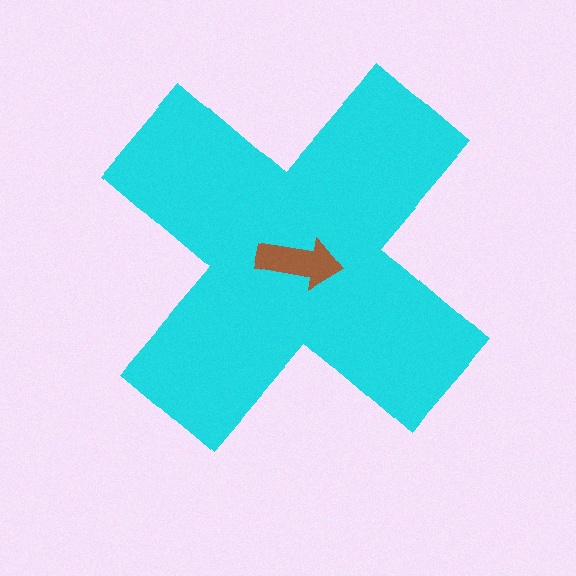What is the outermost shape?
The cyan cross.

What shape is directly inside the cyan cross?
The brown arrow.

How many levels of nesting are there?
2.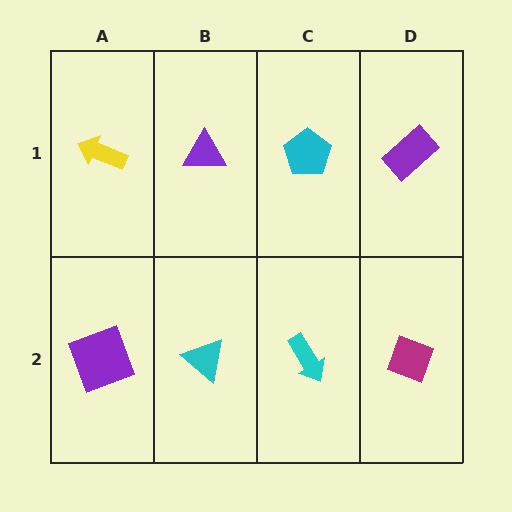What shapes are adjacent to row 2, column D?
A purple rectangle (row 1, column D), a cyan arrow (row 2, column C).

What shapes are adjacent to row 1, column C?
A cyan arrow (row 2, column C), a purple triangle (row 1, column B), a purple rectangle (row 1, column D).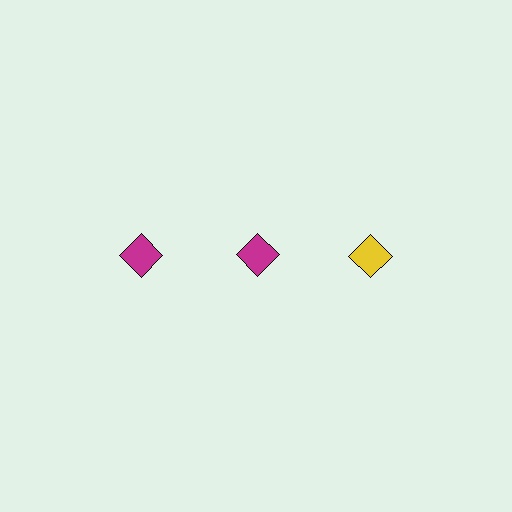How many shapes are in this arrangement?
There are 3 shapes arranged in a grid pattern.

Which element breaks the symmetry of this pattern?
The yellow diamond in the top row, center column breaks the symmetry. All other shapes are magenta diamonds.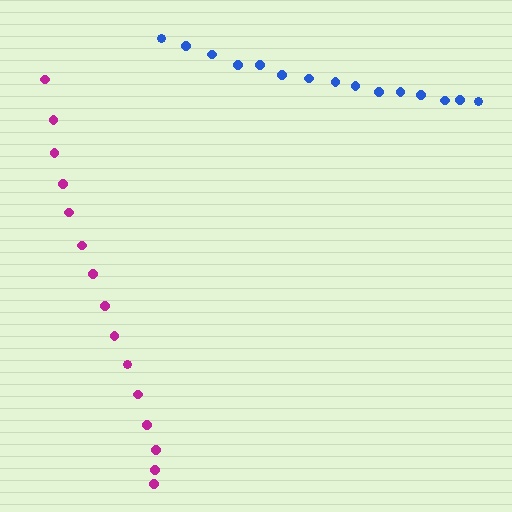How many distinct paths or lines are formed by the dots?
There are 2 distinct paths.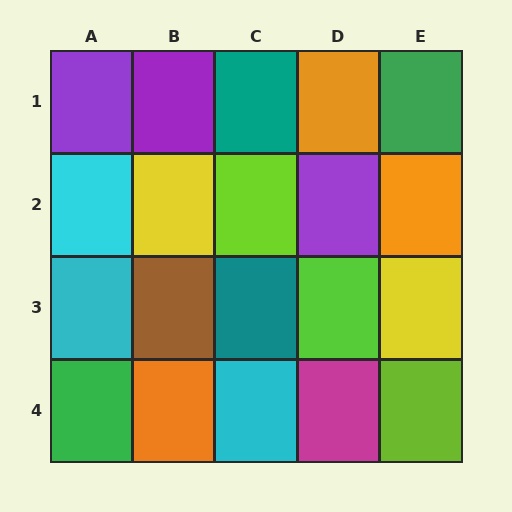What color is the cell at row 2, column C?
Lime.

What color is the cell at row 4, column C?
Cyan.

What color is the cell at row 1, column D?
Orange.